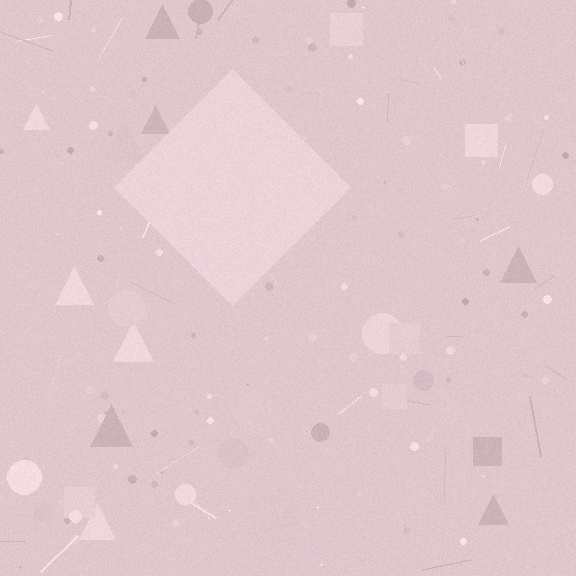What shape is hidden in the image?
A diamond is hidden in the image.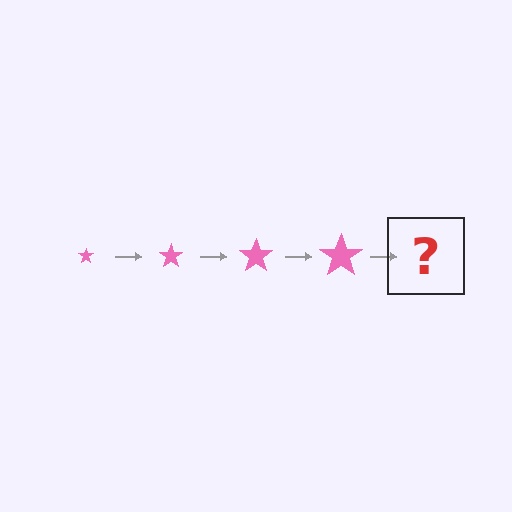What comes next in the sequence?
The next element should be a pink star, larger than the previous one.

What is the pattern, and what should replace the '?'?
The pattern is that the star gets progressively larger each step. The '?' should be a pink star, larger than the previous one.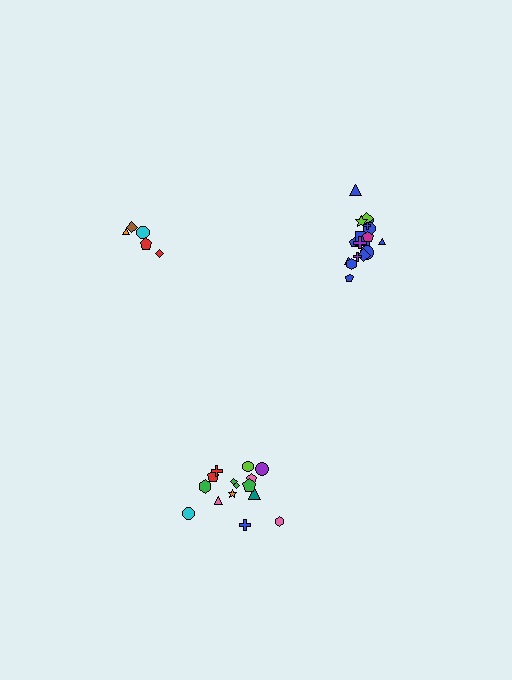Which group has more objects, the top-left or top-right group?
The top-right group.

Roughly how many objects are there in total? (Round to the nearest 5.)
Roughly 40 objects in total.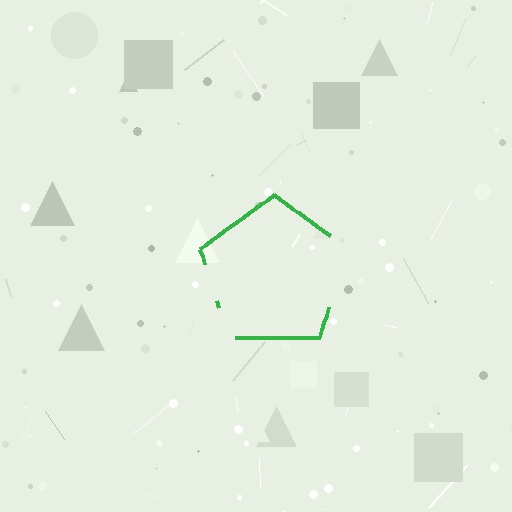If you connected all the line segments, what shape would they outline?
They would outline a pentagon.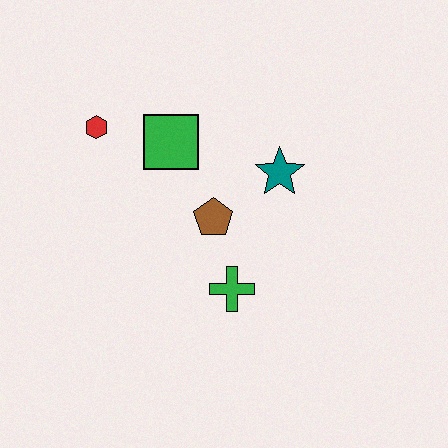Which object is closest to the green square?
The red hexagon is closest to the green square.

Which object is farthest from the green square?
The green cross is farthest from the green square.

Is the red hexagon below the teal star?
No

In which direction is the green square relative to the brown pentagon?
The green square is above the brown pentagon.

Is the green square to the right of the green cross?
No